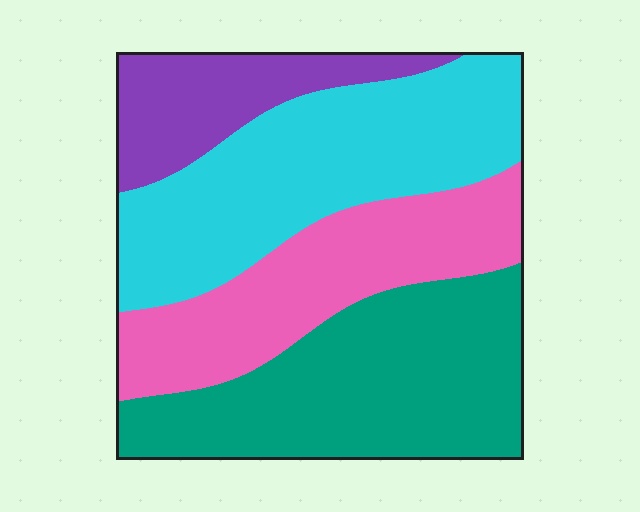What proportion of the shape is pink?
Pink covers about 25% of the shape.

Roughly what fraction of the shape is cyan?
Cyan covers around 30% of the shape.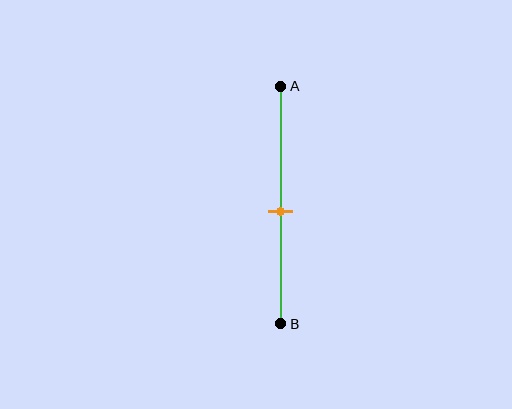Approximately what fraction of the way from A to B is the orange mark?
The orange mark is approximately 55% of the way from A to B.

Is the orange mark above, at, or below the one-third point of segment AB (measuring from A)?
The orange mark is below the one-third point of segment AB.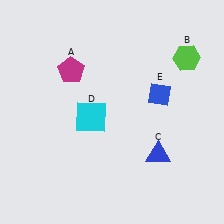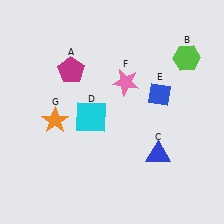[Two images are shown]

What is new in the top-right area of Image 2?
A pink star (F) was added in the top-right area of Image 2.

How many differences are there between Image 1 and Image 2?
There are 2 differences between the two images.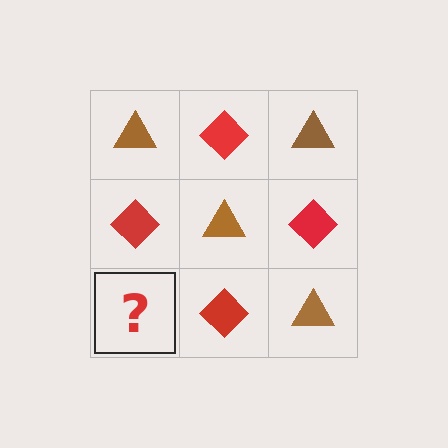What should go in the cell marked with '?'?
The missing cell should contain a brown triangle.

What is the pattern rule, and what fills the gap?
The rule is that it alternates brown triangle and red diamond in a checkerboard pattern. The gap should be filled with a brown triangle.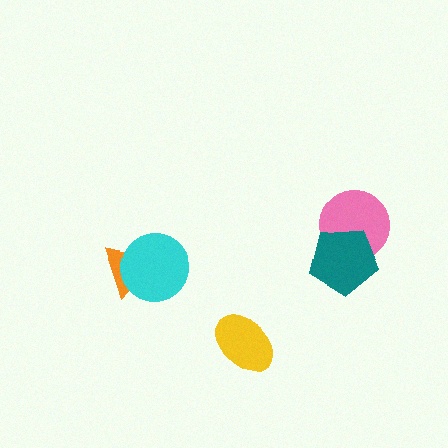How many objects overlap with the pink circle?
1 object overlaps with the pink circle.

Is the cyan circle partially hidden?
No, no other shape covers it.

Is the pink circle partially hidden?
Yes, it is partially covered by another shape.